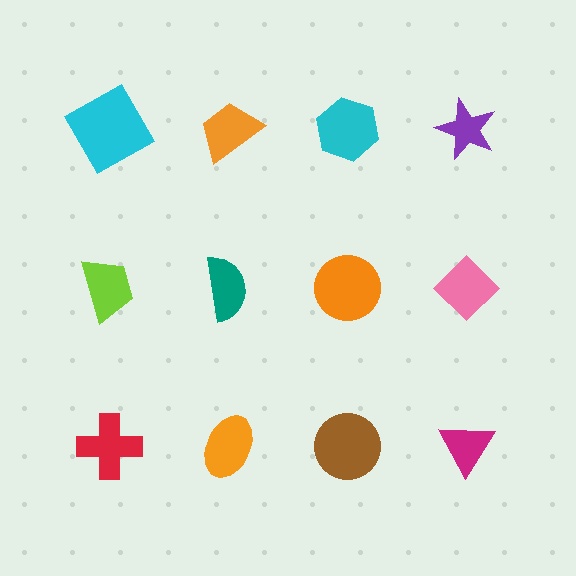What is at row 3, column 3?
A brown circle.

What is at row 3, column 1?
A red cross.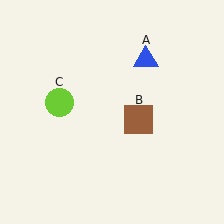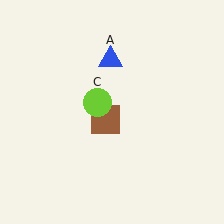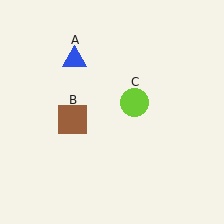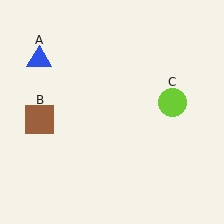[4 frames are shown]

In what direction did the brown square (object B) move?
The brown square (object B) moved left.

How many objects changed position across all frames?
3 objects changed position: blue triangle (object A), brown square (object B), lime circle (object C).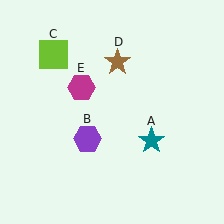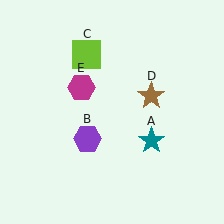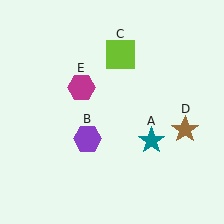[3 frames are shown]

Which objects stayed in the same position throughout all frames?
Teal star (object A) and purple hexagon (object B) and magenta hexagon (object E) remained stationary.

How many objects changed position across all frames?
2 objects changed position: lime square (object C), brown star (object D).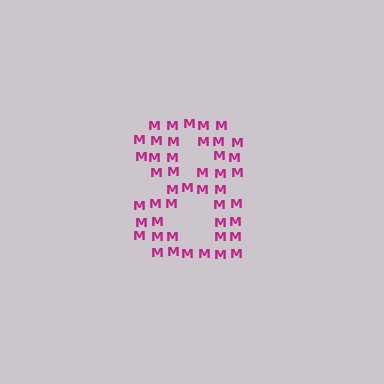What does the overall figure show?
The overall figure shows the digit 8.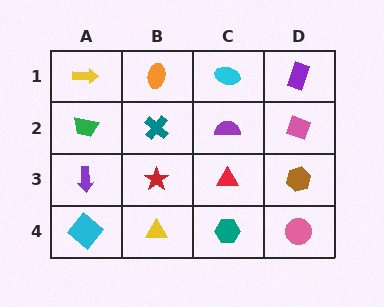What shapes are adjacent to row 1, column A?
A green trapezoid (row 2, column A), an orange ellipse (row 1, column B).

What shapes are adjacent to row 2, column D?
A purple rectangle (row 1, column D), a brown hexagon (row 3, column D), a purple semicircle (row 2, column C).